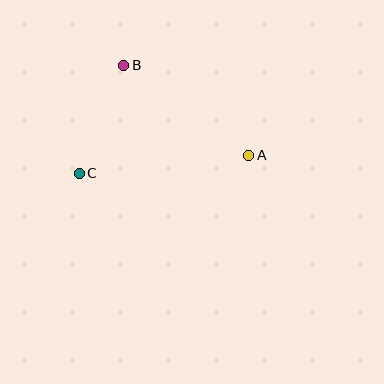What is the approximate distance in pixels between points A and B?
The distance between A and B is approximately 154 pixels.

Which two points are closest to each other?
Points B and C are closest to each other.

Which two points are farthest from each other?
Points A and C are farthest from each other.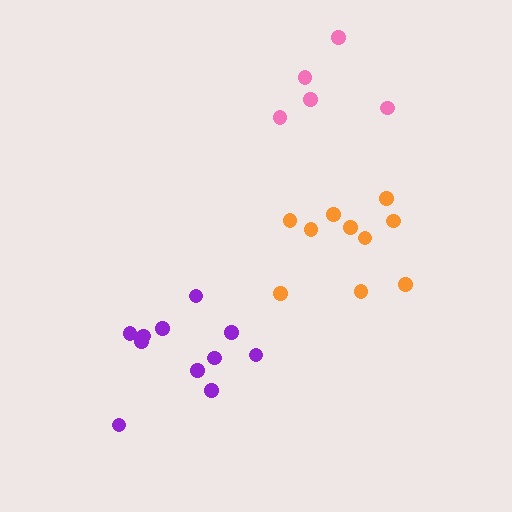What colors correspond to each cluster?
The clusters are colored: orange, purple, pink.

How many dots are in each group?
Group 1: 10 dots, Group 2: 11 dots, Group 3: 5 dots (26 total).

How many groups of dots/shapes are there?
There are 3 groups.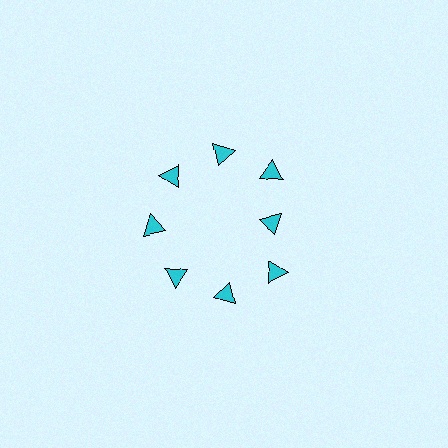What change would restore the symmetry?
The symmetry would be restored by moving it outward, back onto the ring so that all 8 triangles sit at equal angles and equal distance from the center.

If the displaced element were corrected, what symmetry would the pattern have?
It would have 8-fold rotational symmetry — the pattern would map onto itself every 45 degrees.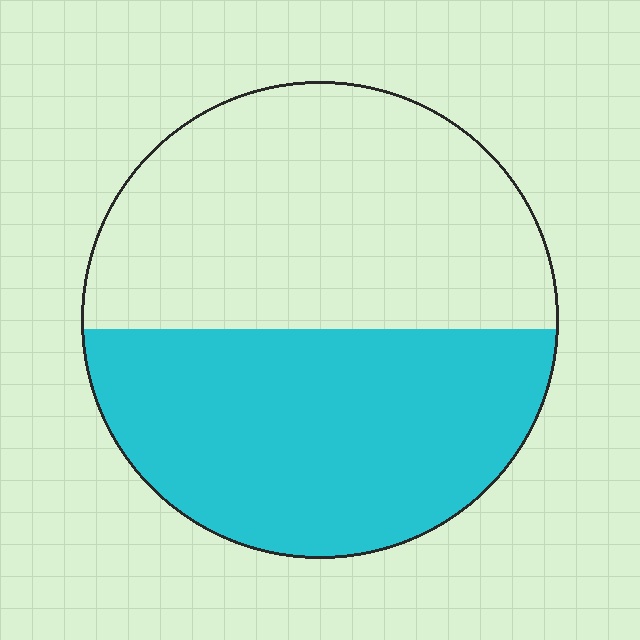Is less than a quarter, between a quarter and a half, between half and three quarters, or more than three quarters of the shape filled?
Between a quarter and a half.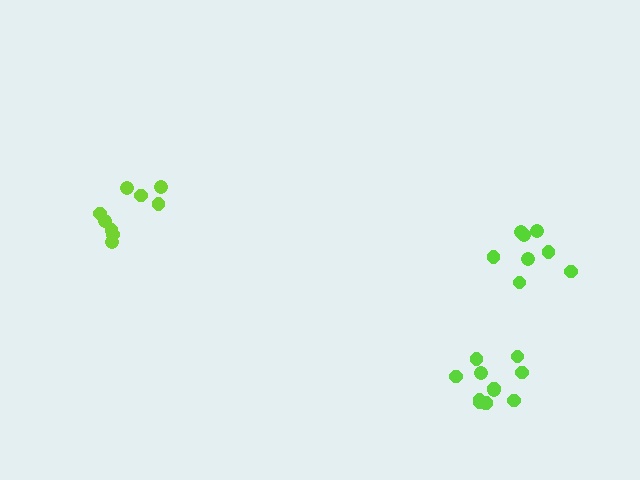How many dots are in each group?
Group 1: 9 dots, Group 2: 8 dots, Group 3: 12 dots (29 total).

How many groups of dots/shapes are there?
There are 3 groups.